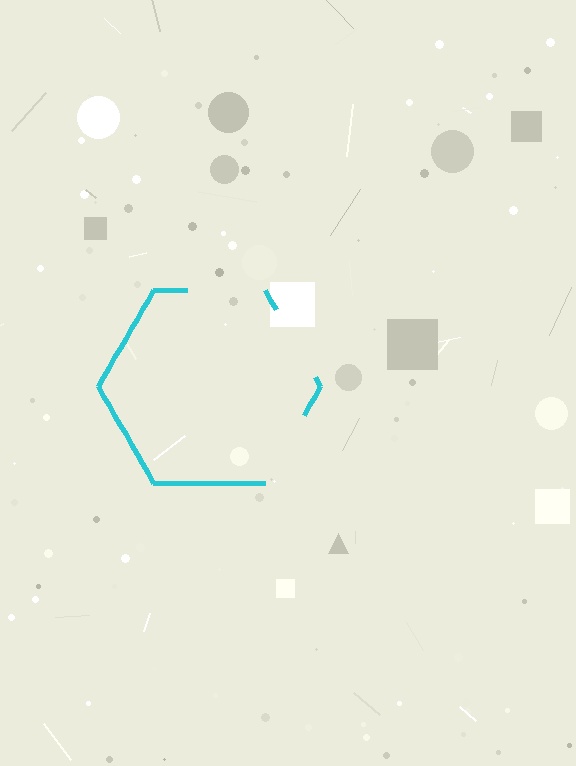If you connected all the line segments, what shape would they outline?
They would outline a hexagon.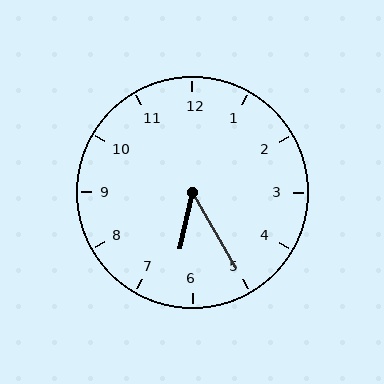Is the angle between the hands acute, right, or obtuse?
It is acute.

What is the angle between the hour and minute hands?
Approximately 42 degrees.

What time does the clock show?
6:25.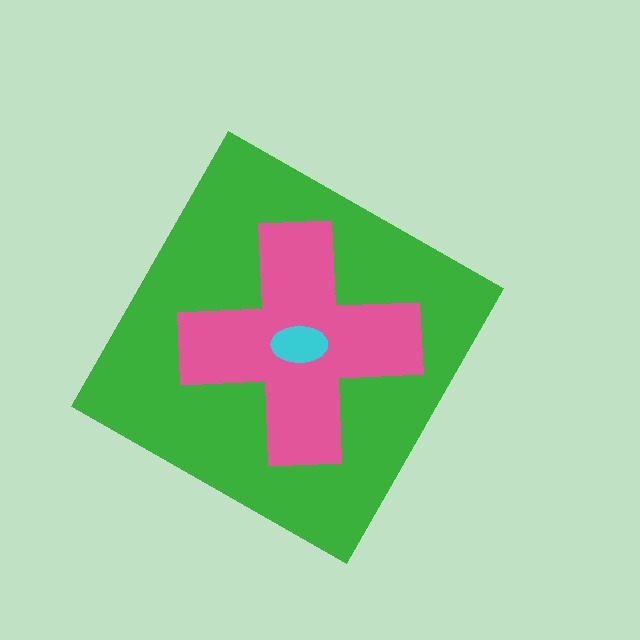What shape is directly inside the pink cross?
The cyan ellipse.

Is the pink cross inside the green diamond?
Yes.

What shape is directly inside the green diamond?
The pink cross.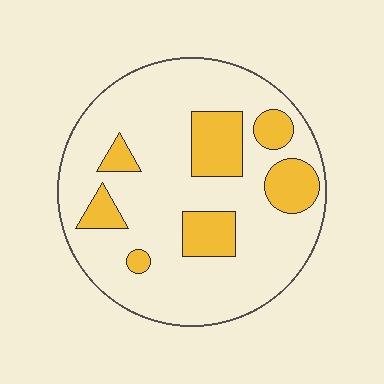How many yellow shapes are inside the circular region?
7.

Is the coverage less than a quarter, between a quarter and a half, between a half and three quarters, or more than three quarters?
Less than a quarter.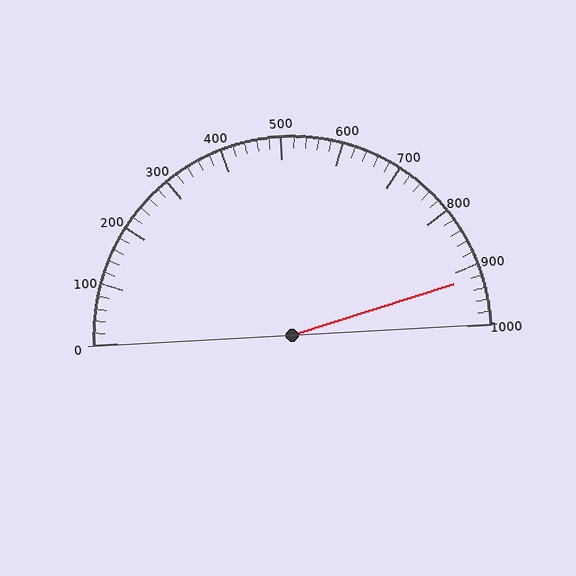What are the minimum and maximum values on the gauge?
The gauge ranges from 0 to 1000.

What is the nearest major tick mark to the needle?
The nearest major tick mark is 900.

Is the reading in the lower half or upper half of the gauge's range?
The reading is in the upper half of the range (0 to 1000).